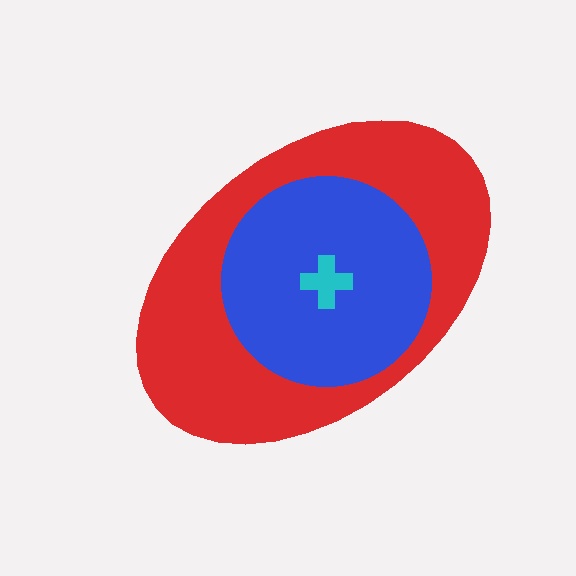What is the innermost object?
The cyan cross.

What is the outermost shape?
The red ellipse.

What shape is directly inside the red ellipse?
The blue circle.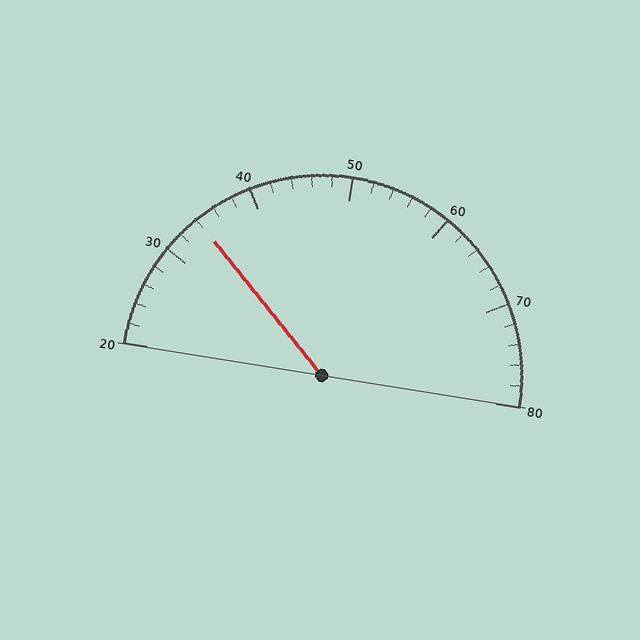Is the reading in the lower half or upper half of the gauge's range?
The reading is in the lower half of the range (20 to 80).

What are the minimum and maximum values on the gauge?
The gauge ranges from 20 to 80.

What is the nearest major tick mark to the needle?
The nearest major tick mark is 30.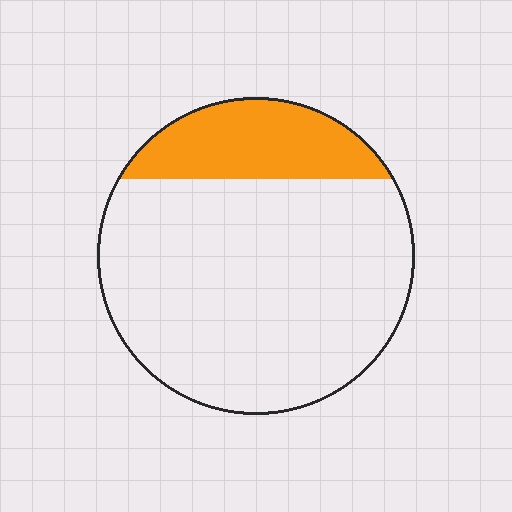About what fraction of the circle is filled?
About one fifth (1/5).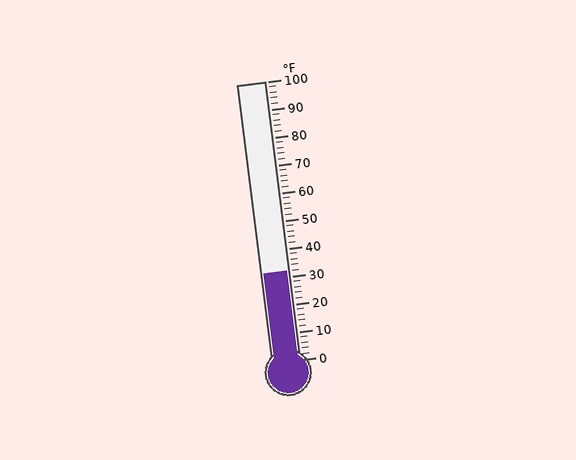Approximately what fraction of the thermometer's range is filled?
The thermometer is filled to approximately 30% of its range.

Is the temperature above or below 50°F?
The temperature is below 50°F.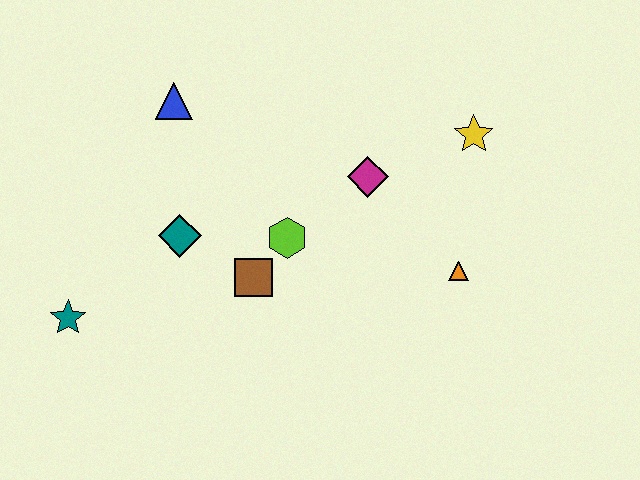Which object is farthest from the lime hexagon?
The teal star is farthest from the lime hexagon.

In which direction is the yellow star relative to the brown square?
The yellow star is to the right of the brown square.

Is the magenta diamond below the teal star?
No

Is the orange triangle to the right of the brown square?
Yes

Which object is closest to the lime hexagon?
The brown square is closest to the lime hexagon.